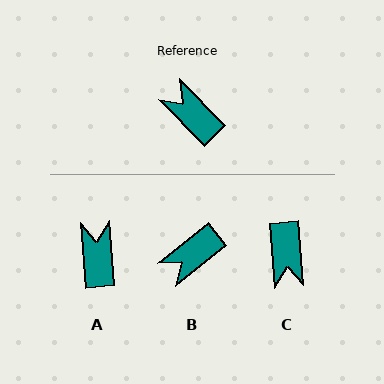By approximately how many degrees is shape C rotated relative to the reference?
Approximately 140 degrees counter-clockwise.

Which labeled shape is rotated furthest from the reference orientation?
C, about 140 degrees away.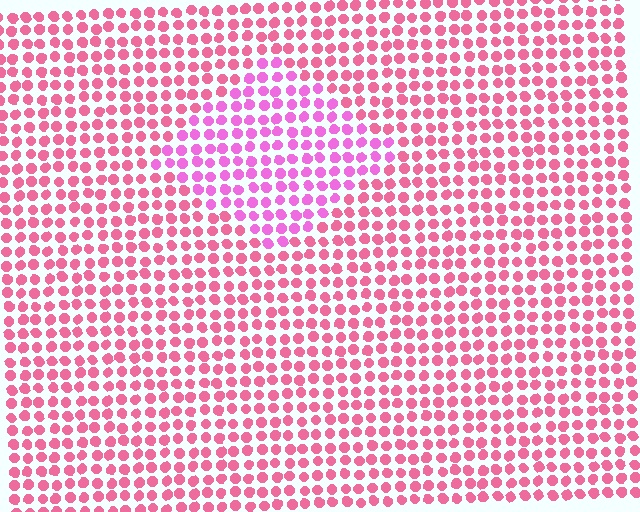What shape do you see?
I see a diamond.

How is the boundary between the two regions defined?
The boundary is defined purely by a slight shift in hue (about 30 degrees). Spacing, size, and orientation are identical on both sides.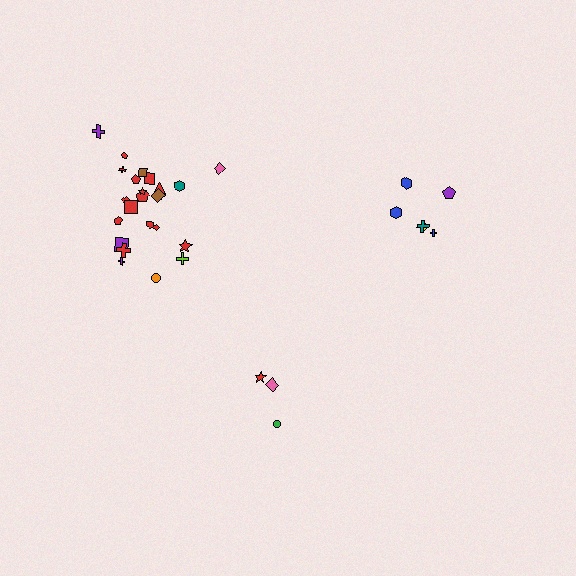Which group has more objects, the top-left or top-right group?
The top-left group.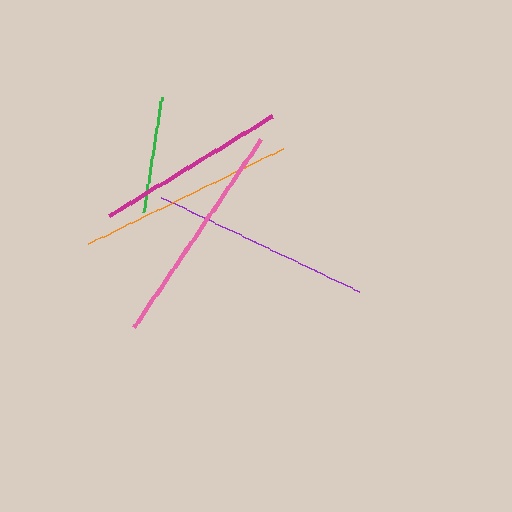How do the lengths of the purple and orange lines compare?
The purple and orange lines are approximately the same length.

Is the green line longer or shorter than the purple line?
The purple line is longer than the green line.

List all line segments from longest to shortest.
From longest to shortest: pink, purple, orange, magenta, green.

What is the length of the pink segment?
The pink segment is approximately 226 pixels long.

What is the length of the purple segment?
The purple segment is approximately 220 pixels long.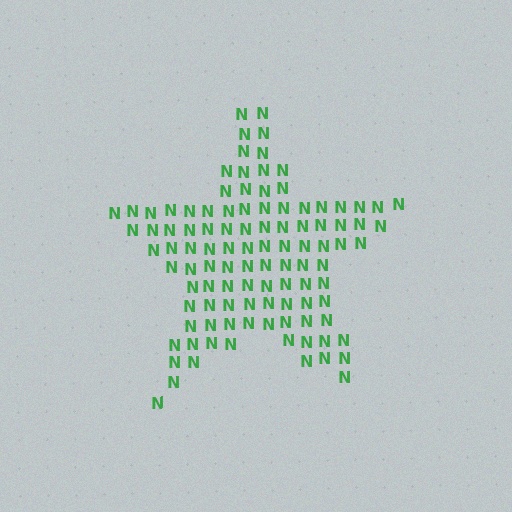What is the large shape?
The large shape is a star.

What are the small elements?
The small elements are letter N's.